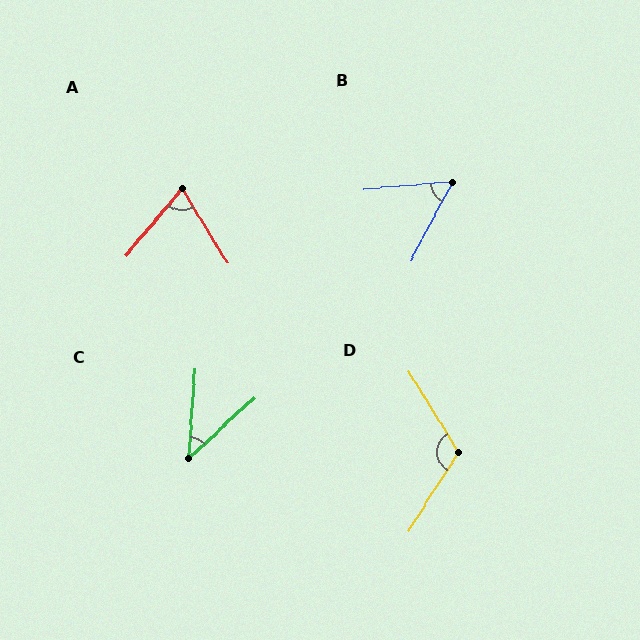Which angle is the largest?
D, at approximately 115 degrees.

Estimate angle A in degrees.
Approximately 71 degrees.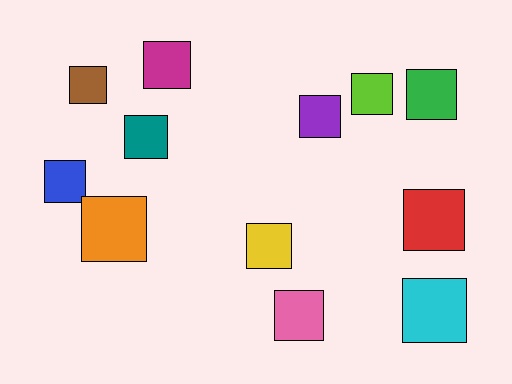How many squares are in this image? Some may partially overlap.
There are 12 squares.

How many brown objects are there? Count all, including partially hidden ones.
There is 1 brown object.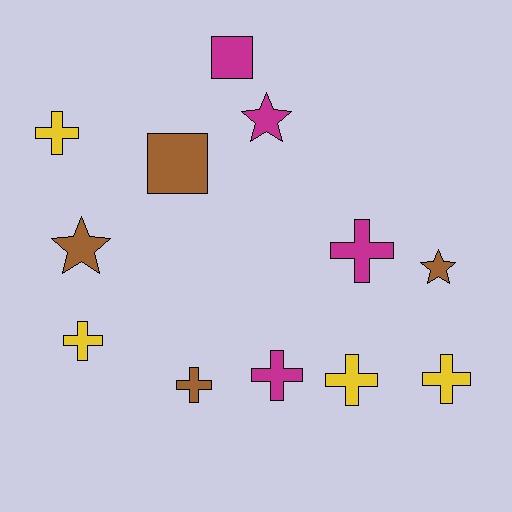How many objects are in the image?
There are 12 objects.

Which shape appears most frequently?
Cross, with 7 objects.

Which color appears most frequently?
Magenta, with 4 objects.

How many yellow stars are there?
There are no yellow stars.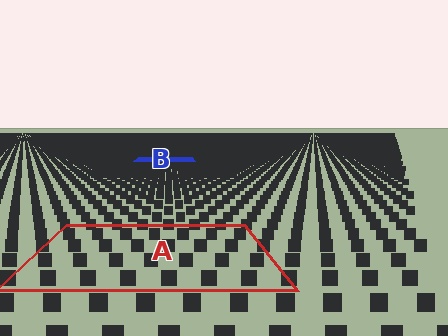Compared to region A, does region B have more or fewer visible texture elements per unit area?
Region B has more texture elements per unit area — they are packed more densely because it is farther away.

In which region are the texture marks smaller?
The texture marks are smaller in region B, because it is farther away.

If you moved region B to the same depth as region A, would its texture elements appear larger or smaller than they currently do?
They would appear larger. At a closer depth, the same texture elements are projected at a bigger on-screen size.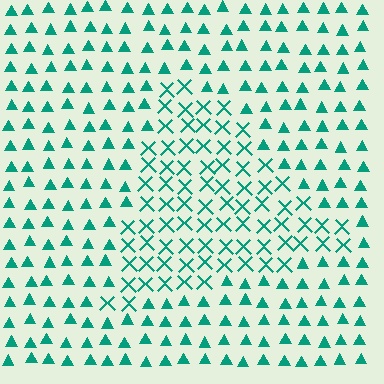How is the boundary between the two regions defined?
The boundary is defined by a change in element shape: X marks inside vs. triangles outside. All elements share the same color and spacing.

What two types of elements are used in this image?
The image uses X marks inside the triangle region and triangles outside it.